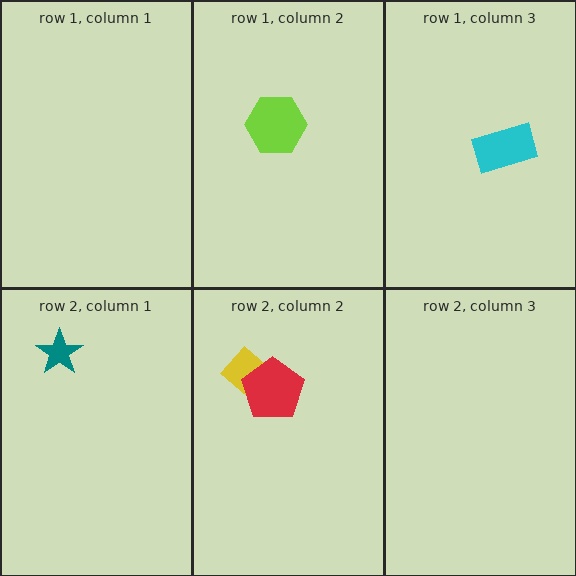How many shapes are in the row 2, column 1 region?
1.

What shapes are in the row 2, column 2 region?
The yellow diamond, the red pentagon.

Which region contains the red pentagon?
The row 2, column 2 region.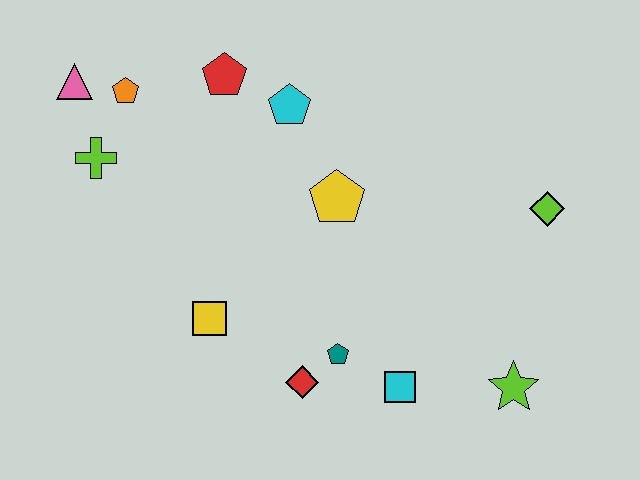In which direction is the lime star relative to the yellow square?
The lime star is to the right of the yellow square.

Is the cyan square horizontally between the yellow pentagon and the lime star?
Yes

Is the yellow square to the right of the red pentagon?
No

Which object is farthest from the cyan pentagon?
The lime star is farthest from the cyan pentagon.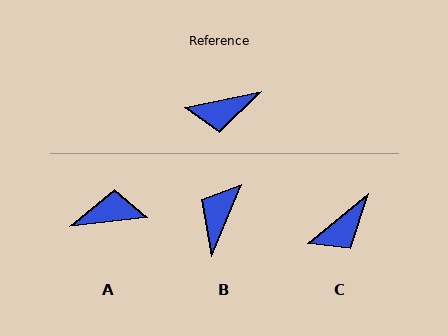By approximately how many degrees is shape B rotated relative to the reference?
Approximately 125 degrees clockwise.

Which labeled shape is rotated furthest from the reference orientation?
A, about 175 degrees away.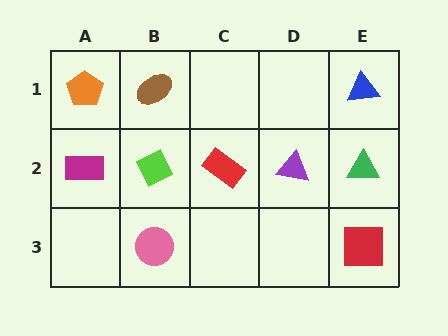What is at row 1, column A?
An orange pentagon.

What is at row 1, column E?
A blue triangle.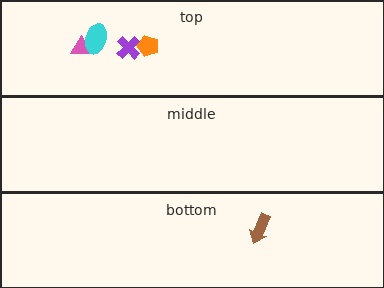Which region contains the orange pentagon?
The top region.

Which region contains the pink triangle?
The top region.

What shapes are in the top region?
The pink triangle, the cyan ellipse, the orange pentagon, the purple cross.